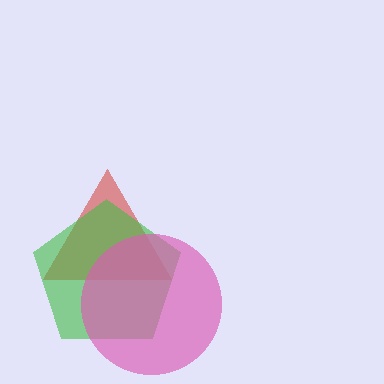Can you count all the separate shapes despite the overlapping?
Yes, there are 3 separate shapes.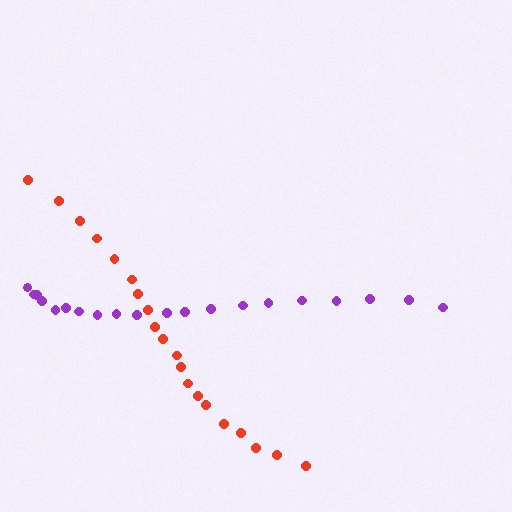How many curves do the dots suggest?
There are 2 distinct paths.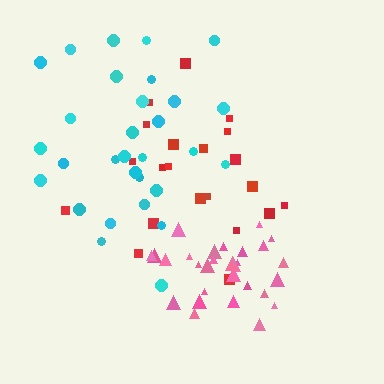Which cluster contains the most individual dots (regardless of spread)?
Pink (31).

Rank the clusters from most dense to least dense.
pink, red, cyan.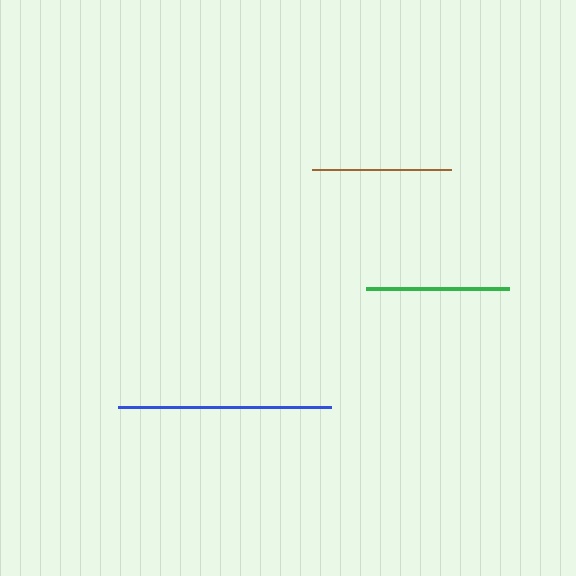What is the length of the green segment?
The green segment is approximately 142 pixels long.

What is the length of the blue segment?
The blue segment is approximately 213 pixels long.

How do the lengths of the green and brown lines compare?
The green and brown lines are approximately the same length.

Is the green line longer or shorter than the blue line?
The blue line is longer than the green line.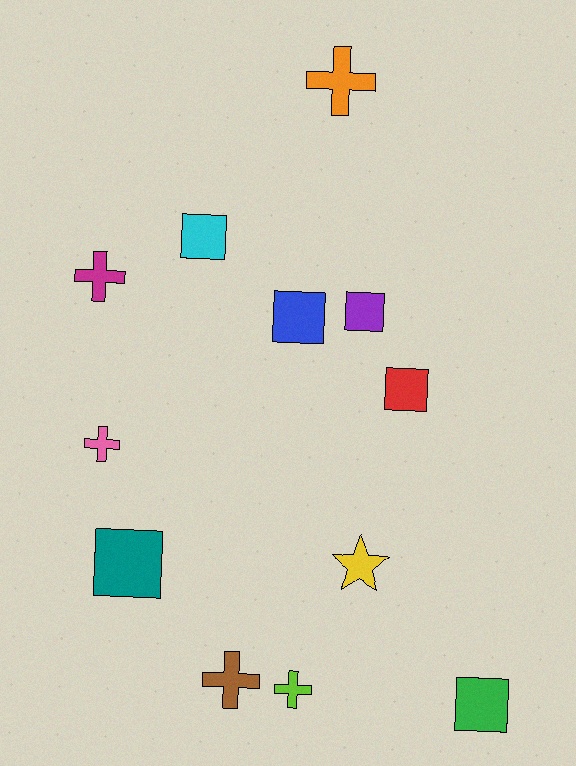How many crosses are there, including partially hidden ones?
There are 5 crosses.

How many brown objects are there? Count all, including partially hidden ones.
There is 1 brown object.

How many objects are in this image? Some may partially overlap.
There are 12 objects.